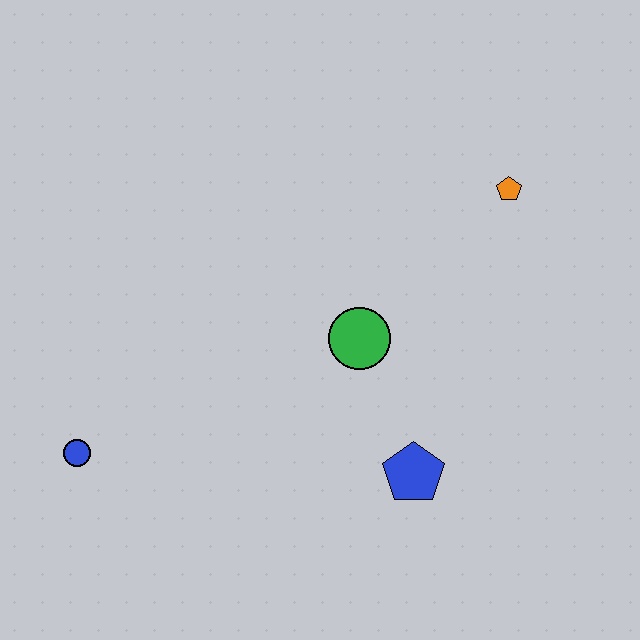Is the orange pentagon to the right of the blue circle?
Yes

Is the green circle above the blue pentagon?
Yes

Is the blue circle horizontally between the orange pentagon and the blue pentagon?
No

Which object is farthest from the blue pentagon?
The blue circle is farthest from the blue pentagon.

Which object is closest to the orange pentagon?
The green circle is closest to the orange pentagon.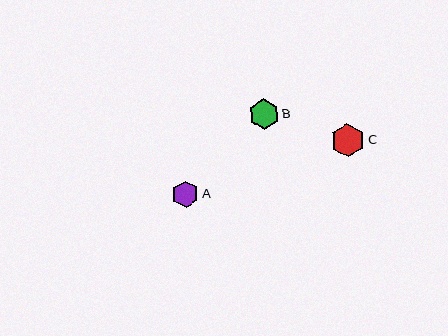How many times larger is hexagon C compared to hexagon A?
Hexagon C is approximately 1.3 times the size of hexagon A.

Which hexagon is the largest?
Hexagon C is the largest with a size of approximately 33 pixels.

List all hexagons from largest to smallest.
From largest to smallest: C, B, A.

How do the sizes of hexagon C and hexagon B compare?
Hexagon C and hexagon B are approximately the same size.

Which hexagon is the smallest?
Hexagon A is the smallest with a size of approximately 27 pixels.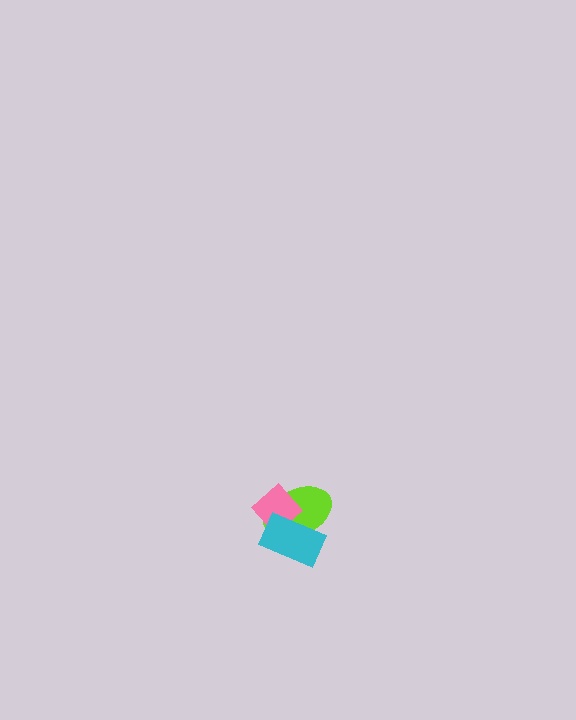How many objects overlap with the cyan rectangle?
2 objects overlap with the cyan rectangle.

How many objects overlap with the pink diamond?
2 objects overlap with the pink diamond.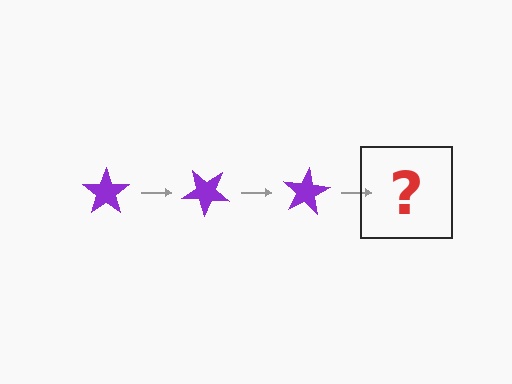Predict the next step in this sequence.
The next step is a purple star rotated 120 degrees.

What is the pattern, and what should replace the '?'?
The pattern is that the star rotates 40 degrees each step. The '?' should be a purple star rotated 120 degrees.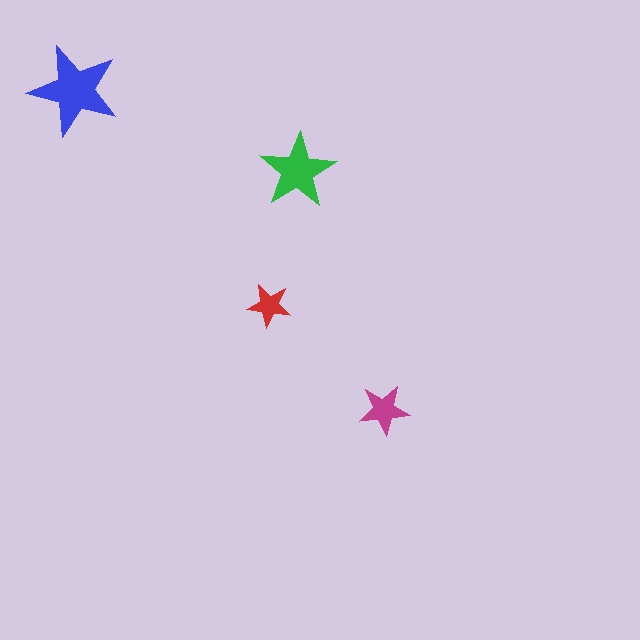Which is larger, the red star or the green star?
The green one.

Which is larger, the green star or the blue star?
The blue one.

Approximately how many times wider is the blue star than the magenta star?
About 2 times wider.